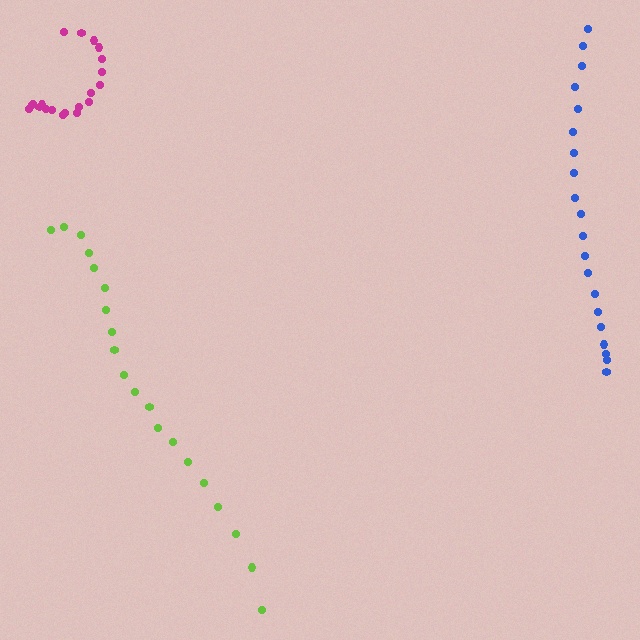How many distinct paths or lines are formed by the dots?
There are 3 distinct paths.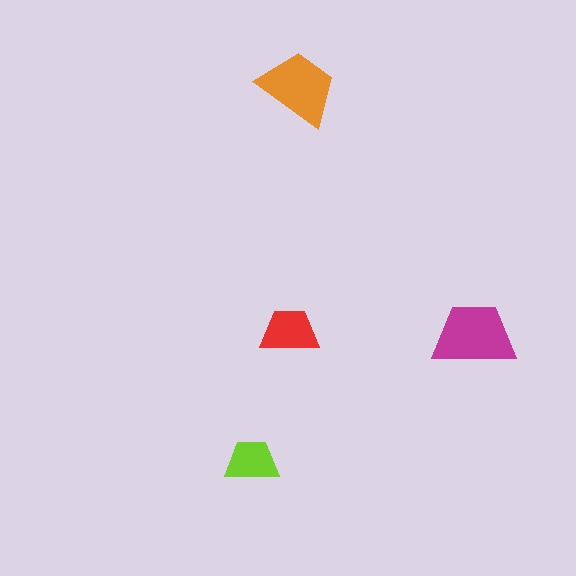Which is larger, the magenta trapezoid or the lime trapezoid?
The magenta one.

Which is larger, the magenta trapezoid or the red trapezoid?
The magenta one.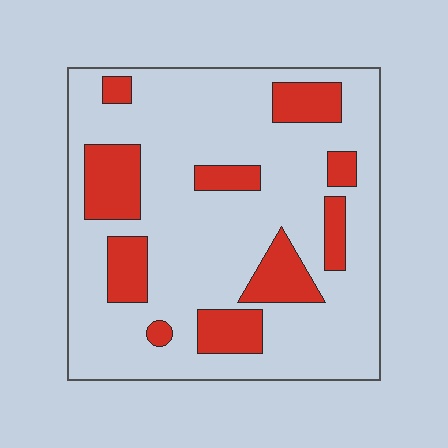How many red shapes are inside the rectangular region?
10.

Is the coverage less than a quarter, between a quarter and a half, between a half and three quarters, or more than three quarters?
Less than a quarter.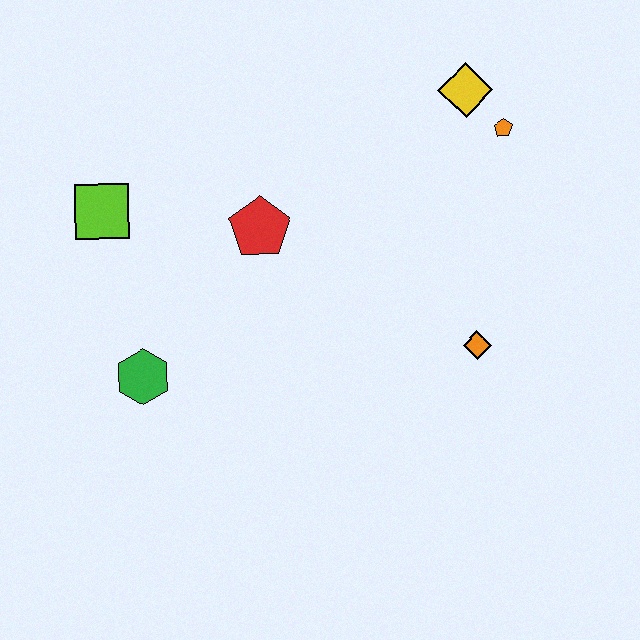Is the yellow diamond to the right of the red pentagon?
Yes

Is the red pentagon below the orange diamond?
No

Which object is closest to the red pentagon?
The lime square is closest to the red pentagon.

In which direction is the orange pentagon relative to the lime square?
The orange pentagon is to the right of the lime square.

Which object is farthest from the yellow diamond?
The green hexagon is farthest from the yellow diamond.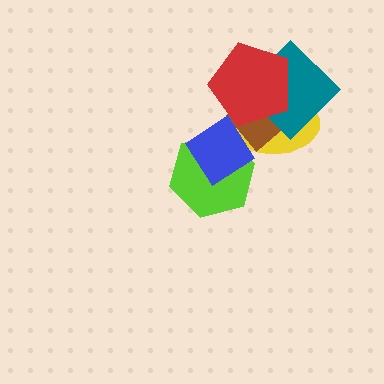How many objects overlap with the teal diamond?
3 objects overlap with the teal diamond.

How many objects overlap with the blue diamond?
3 objects overlap with the blue diamond.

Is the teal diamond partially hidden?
Yes, it is partially covered by another shape.